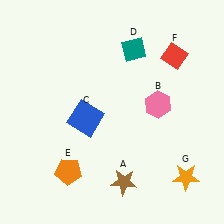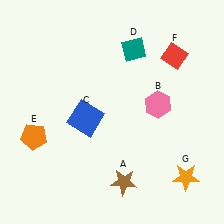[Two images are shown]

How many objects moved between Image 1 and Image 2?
1 object moved between the two images.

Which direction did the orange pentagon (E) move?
The orange pentagon (E) moved up.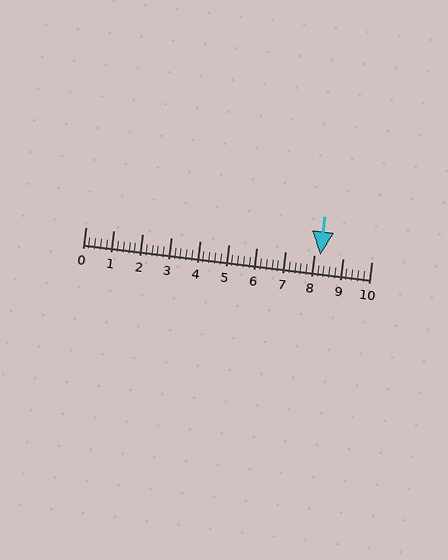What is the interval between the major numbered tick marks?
The major tick marks are spaced 1 units apart.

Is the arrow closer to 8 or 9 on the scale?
The arrow is closer to 8.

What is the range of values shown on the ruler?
The ruler shows values from 0 to 10.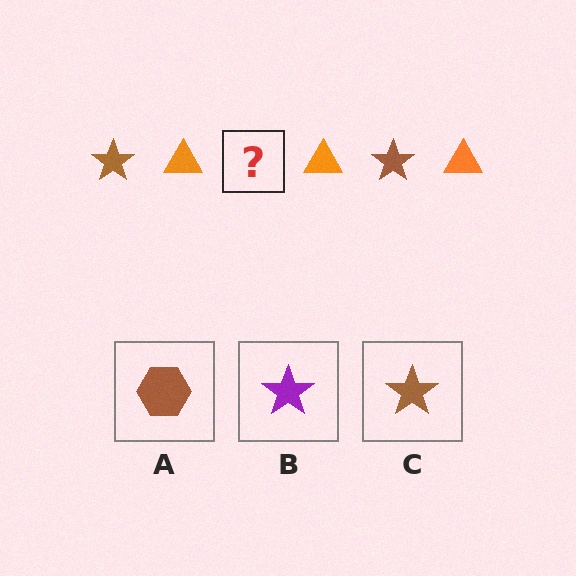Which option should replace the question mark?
Option C.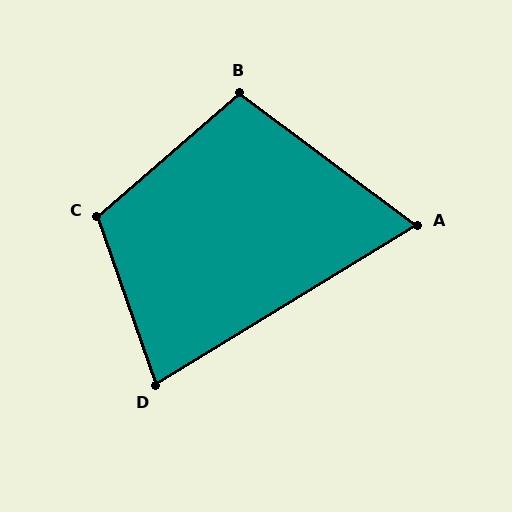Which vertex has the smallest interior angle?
A, at approximately 68 degrees.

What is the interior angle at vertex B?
Approximately 102 degrees (obtuse).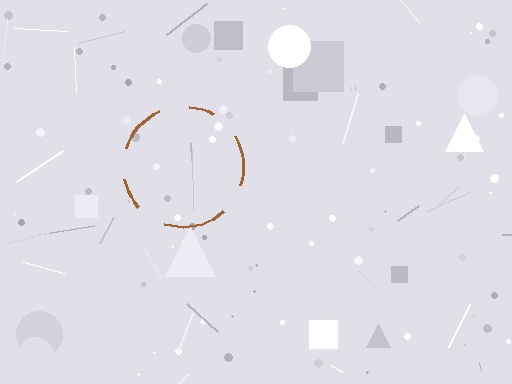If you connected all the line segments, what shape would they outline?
They would outline a circle.